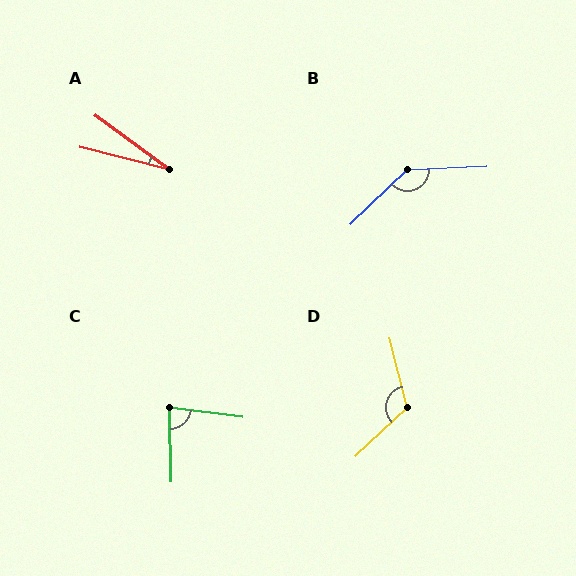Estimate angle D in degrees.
Approximately 119 degrees.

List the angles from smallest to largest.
A (22°), C (81°), D (119°), B (138°).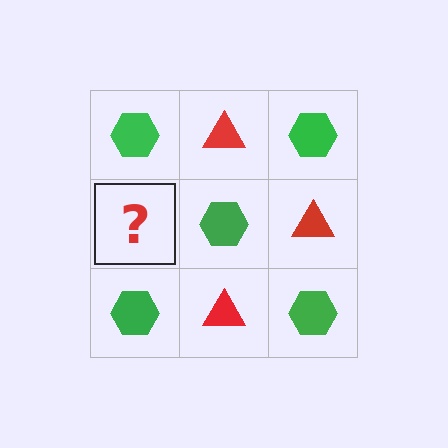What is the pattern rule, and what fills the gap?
The rule is that it alternates green hexagon and red triangle in a checkerboard pattern. The gap should be filled with a red triangle.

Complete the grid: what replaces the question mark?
The question mark should be replaced with a red triangle.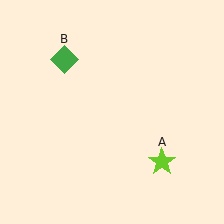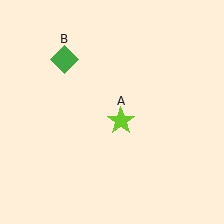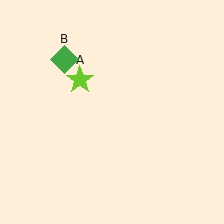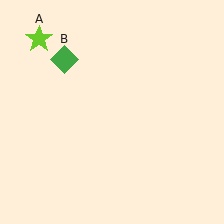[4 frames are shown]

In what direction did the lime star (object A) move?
The lime star (object A) moved up and to the left.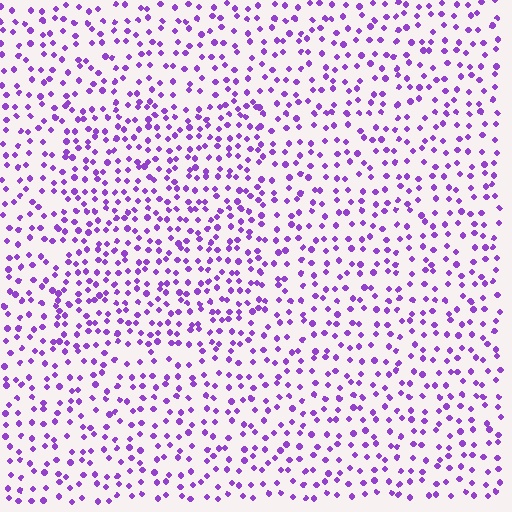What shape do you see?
I see a rectangle.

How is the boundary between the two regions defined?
The boundary is defined by a change in element density (approximately 1.4x ratio). All elements are the same color, size, and shape.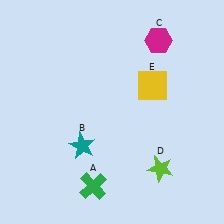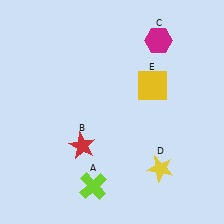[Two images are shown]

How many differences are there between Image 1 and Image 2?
There are 3 differences between the two images.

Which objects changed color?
A changed from green to lime. B changed from teal to red. D changed from lime to yellow.